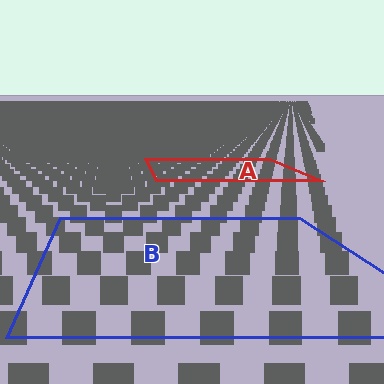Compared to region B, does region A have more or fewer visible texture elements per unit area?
Region A has more texture elements per unit area — they are packed more densely because it is farther away.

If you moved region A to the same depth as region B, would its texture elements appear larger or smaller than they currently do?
They would appear larger. At a closer depth, the same texture elements are projected at a bigger on-screen size.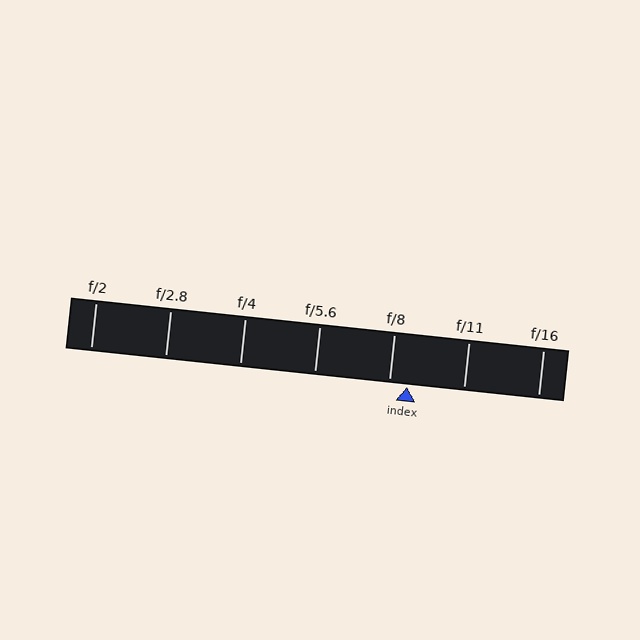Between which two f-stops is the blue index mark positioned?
The index mark is between f/8 and f/11.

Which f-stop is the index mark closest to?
The index mark is closest to f/8.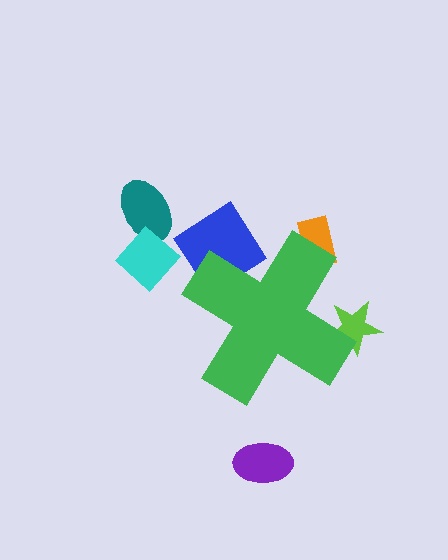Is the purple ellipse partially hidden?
No, the purple ellipse is fully visible.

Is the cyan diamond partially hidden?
No, the cyan diamond is fully visible.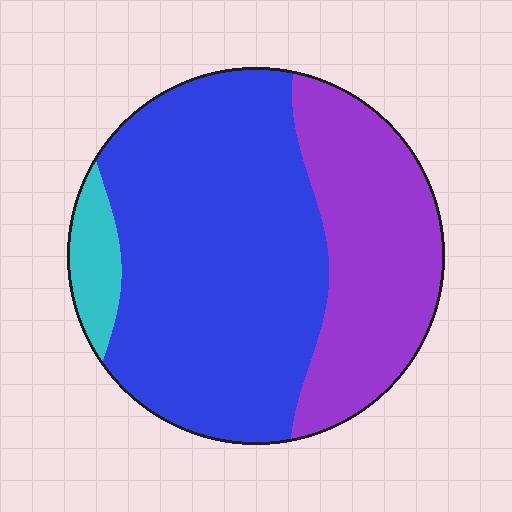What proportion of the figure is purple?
Purple covers roughly 30% of the figure.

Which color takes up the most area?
Blue, at roughly 60%.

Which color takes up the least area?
Cyan, at roughly 5%.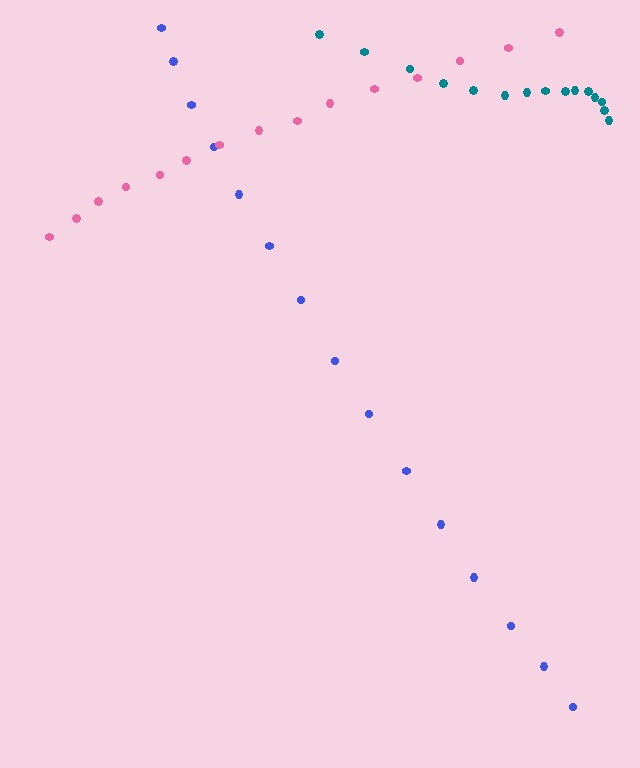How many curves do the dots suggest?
There are 3 distinct paths.